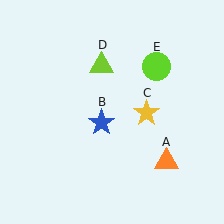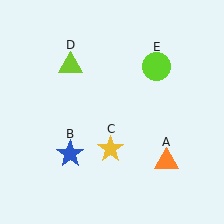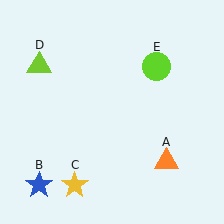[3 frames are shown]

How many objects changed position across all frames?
3 objects changed position: blue star (object B), yellow star (object C), lime triangle (object D).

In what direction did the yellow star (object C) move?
The yellow star (object C) moved down and to the left.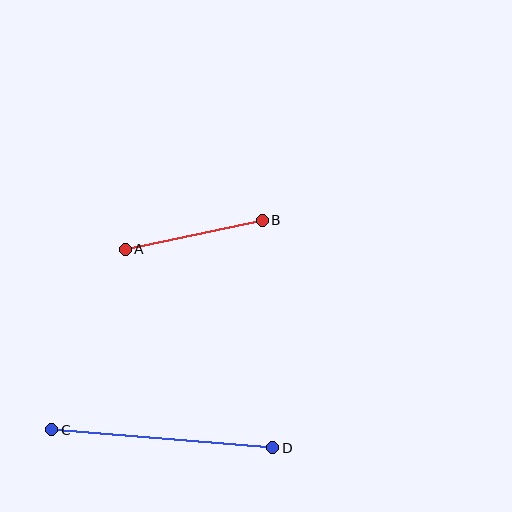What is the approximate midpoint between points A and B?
The midpoint is at approximately (194, 235) pixels.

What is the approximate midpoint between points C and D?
The midpoint is at approximately (162, 439) pixels.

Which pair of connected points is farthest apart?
Points C and D are farthest apart.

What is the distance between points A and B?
The distance is approximately 140 pixels.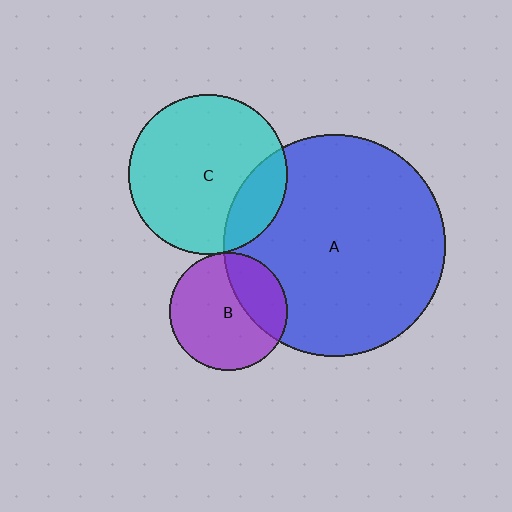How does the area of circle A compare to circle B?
Approximately 3.5 times.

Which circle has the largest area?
Circle A (blue).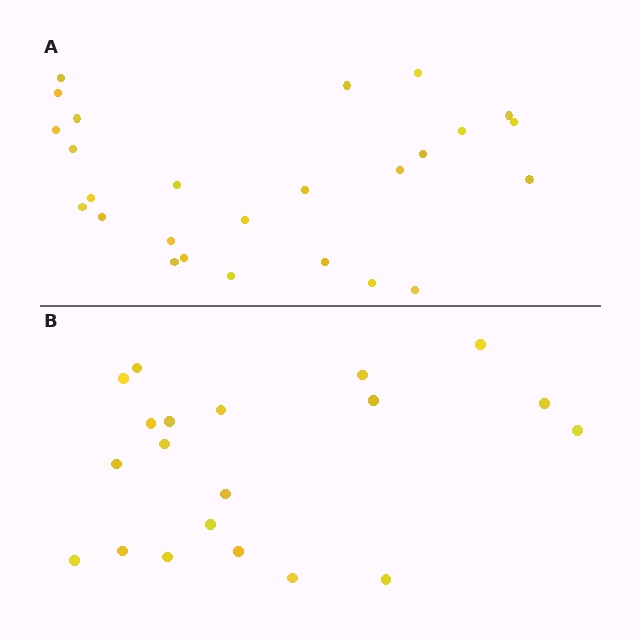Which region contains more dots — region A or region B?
Region A (the top region) has more dots.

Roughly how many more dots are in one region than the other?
Region A has about 6 more dots than region B.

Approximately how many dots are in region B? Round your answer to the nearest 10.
About 20 dots.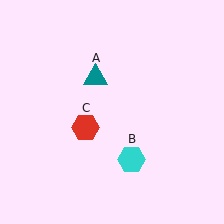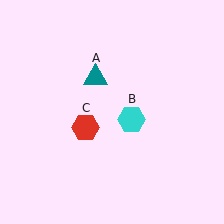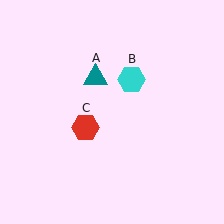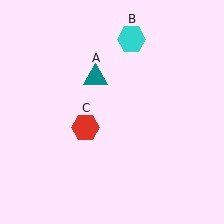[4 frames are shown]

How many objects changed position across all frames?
1 object changed position: cyan hexagon (object B).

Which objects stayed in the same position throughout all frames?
Teal triangle (object A) and red hexagon (object C) remained stationary.